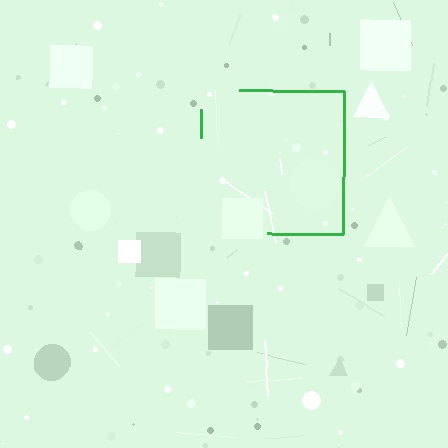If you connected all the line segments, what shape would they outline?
They would outline a square.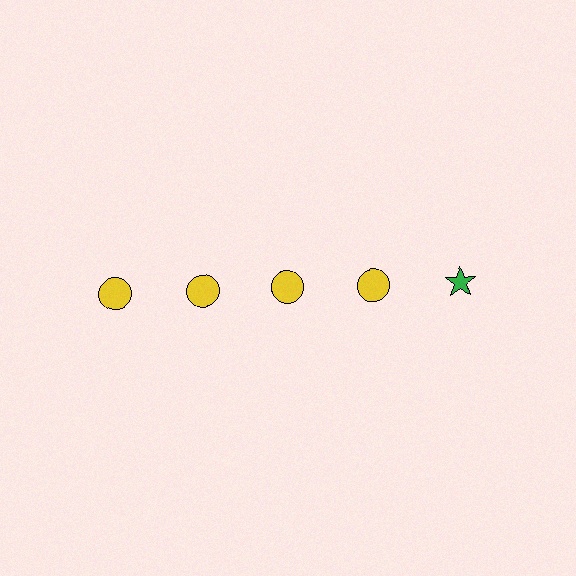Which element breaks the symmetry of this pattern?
The green star in the top row, rightmost column breaks the symmetry. All other shapes are yellow circles.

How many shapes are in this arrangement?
There are 5 shapes arranged in a grid pattern.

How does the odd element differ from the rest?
It differs in both color (green instead of yellow) and shape (star instead of circle).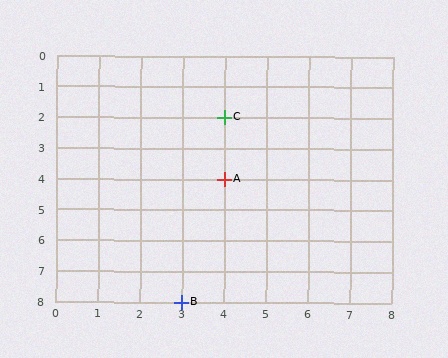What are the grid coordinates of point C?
Point C is at grid coordinates (4, 2).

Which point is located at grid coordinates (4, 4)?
Point A is at (4, 4).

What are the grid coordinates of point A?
Point A is at grid coordinates (4, 4).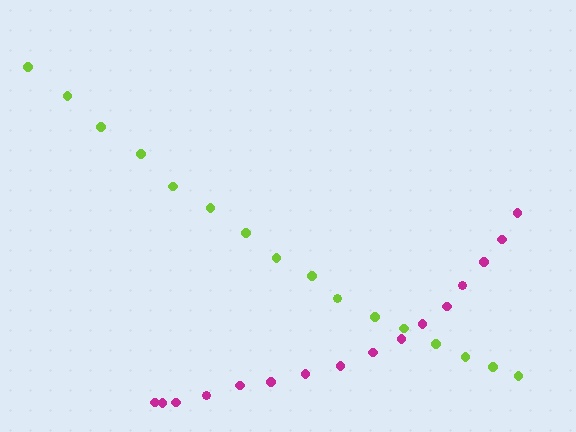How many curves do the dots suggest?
There are 2 distinct paths.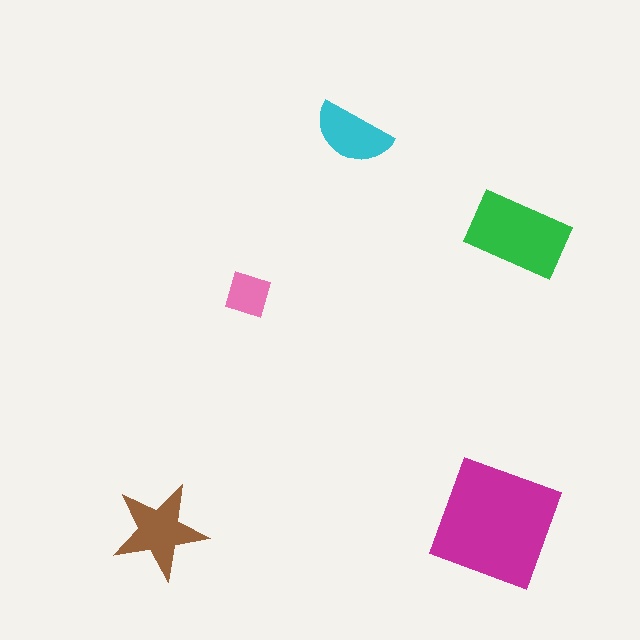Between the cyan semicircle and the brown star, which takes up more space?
The brown star.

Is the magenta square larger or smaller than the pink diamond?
Larger.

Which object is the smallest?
The pink diamond.